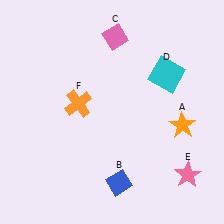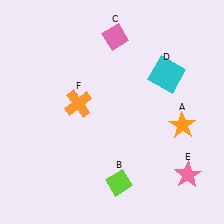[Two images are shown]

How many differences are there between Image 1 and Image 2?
There is 1 difference between the two images.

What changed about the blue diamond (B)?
In Image 1, B is blue. In Image 2, it changed to lime.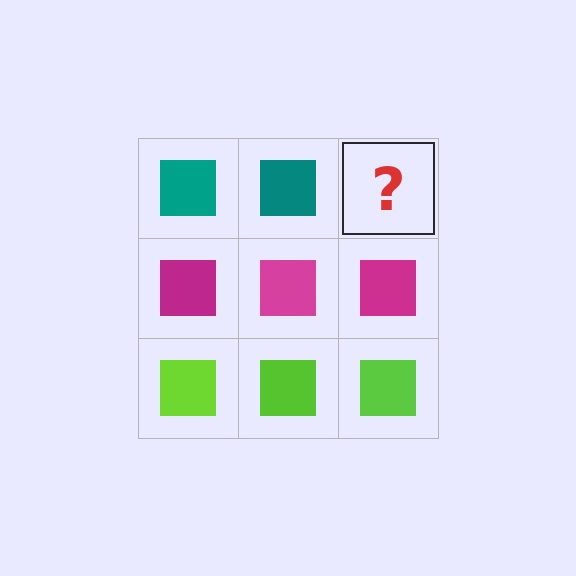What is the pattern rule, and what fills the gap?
The rule is that each row has a consistent color. The gap should be filled with a teal square.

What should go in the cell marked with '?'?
The missing cell should contain a teal square.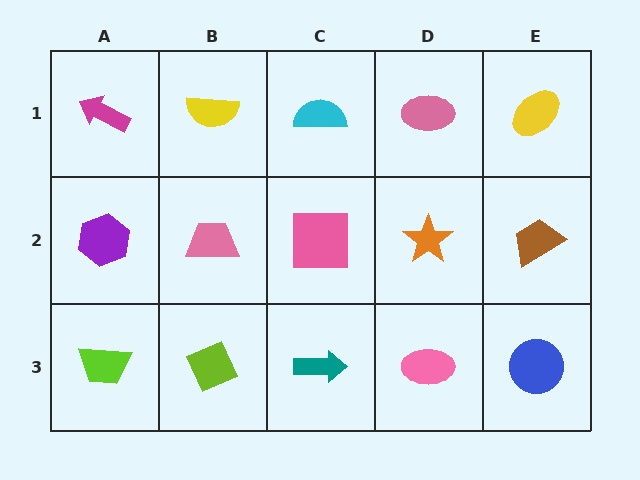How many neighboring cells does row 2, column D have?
4.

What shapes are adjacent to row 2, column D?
A pink ellipse (row 1, column D), a pink ellipse (row 3, column D), a pink square (row 2, column C), a brown trapezoid (row 2, column E).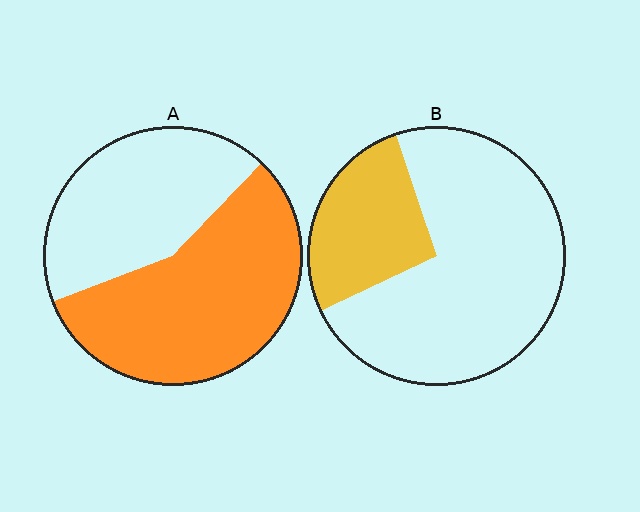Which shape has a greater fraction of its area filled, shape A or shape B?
Shape A.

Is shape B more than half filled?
No.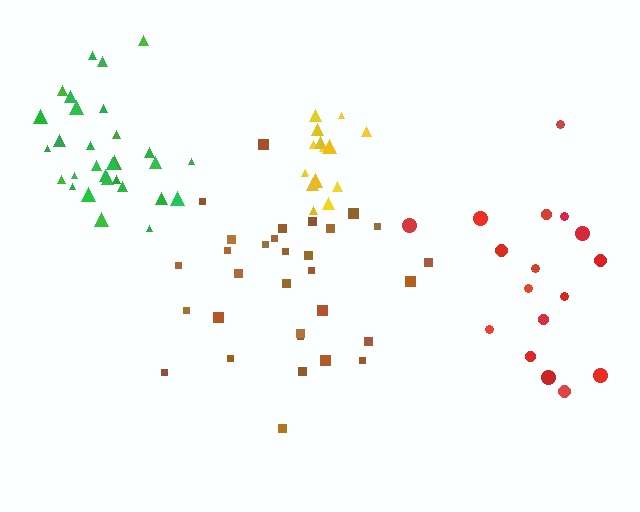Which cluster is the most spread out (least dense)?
Red.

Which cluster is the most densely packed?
Yellow.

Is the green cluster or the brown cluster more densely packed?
Green.